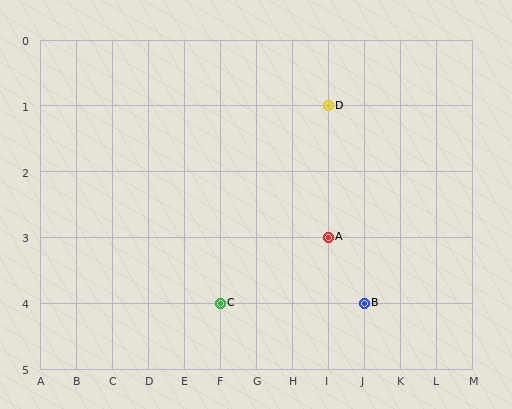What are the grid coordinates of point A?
Point A is at grid coordinates (I, 3).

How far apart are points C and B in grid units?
Points C and B are 4 columns apart.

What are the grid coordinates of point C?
Point C is at grid coordinates (F, 4).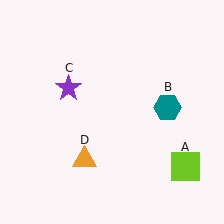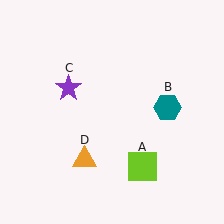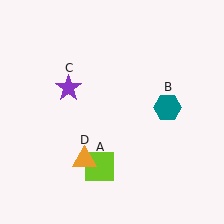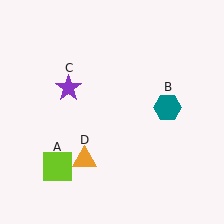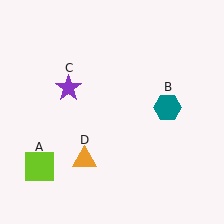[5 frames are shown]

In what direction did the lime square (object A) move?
The lime square (object A) moved left.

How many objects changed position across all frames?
1 object changed position: lime square (object A).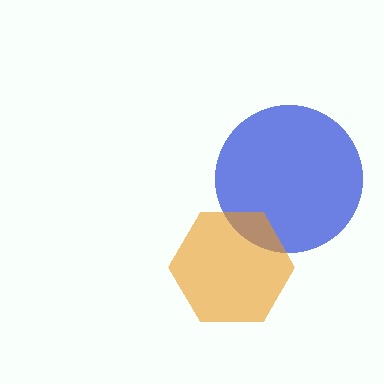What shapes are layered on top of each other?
The layered shapes are: a blue circle, an orange hexagon.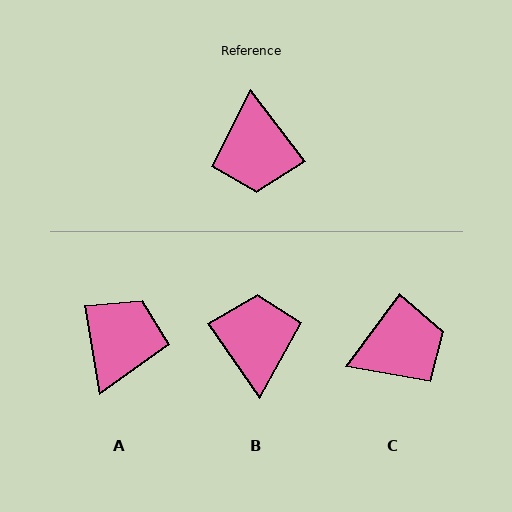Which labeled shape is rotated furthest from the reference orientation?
B, about 177 degrees away.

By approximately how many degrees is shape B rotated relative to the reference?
Approximately 177 degrees counter-clockwise.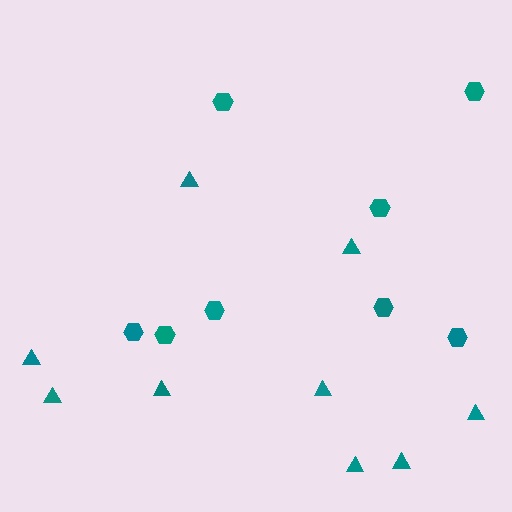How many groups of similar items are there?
There are 2 groups: one group of triangles (9) and one group of hexagons (8).